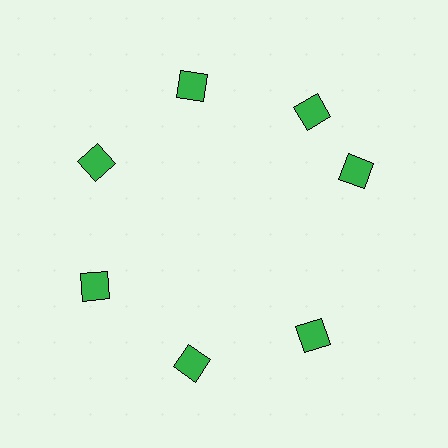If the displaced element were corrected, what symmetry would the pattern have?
It would have 7-fold rotational symmetry — the pattern would map onto itself every 51 degrees.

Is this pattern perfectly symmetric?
No. The 7 green diamonds are arranged in a ring, but one element near the 3 o'clock position is rotated out of alignment along the ring, breaking the 7-fold rotational symmetry.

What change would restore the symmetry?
The symmetry would be restored by rotating it back into even spacing with its neighbors so that all 7 diamonds sit at equal angles and equal distance from the center.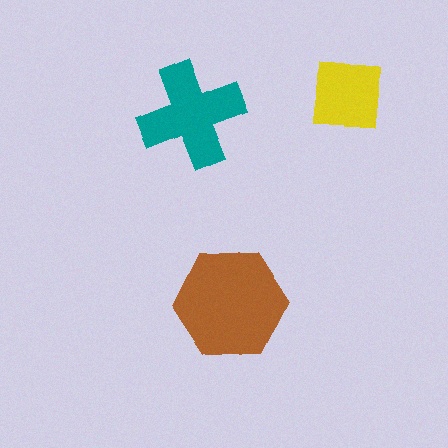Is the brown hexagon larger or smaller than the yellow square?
Larger.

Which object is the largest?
The brown hexagon.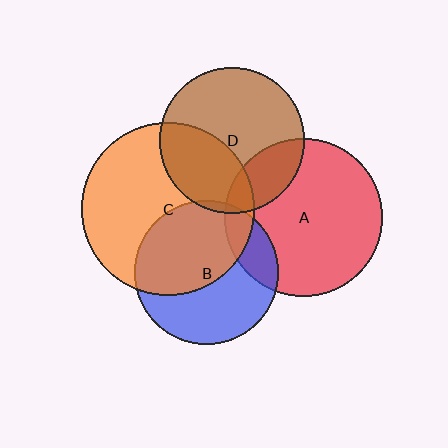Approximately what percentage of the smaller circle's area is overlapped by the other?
Approximately 10%.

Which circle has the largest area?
Circle C (orange).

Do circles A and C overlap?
Yes.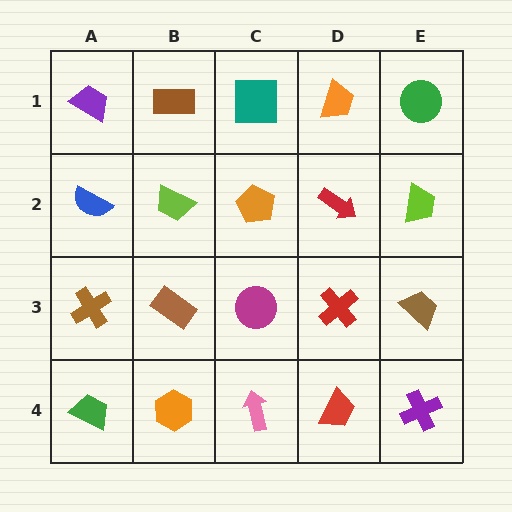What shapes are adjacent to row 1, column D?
A red arrow (row 2, column D), a teal square (row 1, column C), a green circle (row 1, column E).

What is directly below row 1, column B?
A lime trapezoid.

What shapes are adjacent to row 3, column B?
A lime trapezoid (row 2, column B), an orange hexagon (row 4, column B), a brown cross (row 3, column A), a magenta circle (row 3, column C).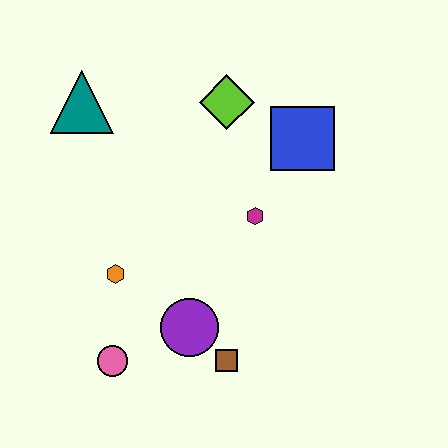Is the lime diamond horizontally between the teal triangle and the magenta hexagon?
Yes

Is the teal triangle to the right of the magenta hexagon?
No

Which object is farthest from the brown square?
The teal triangle is farthest from the brown square.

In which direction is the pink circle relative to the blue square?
The pink circle is below the blue square.